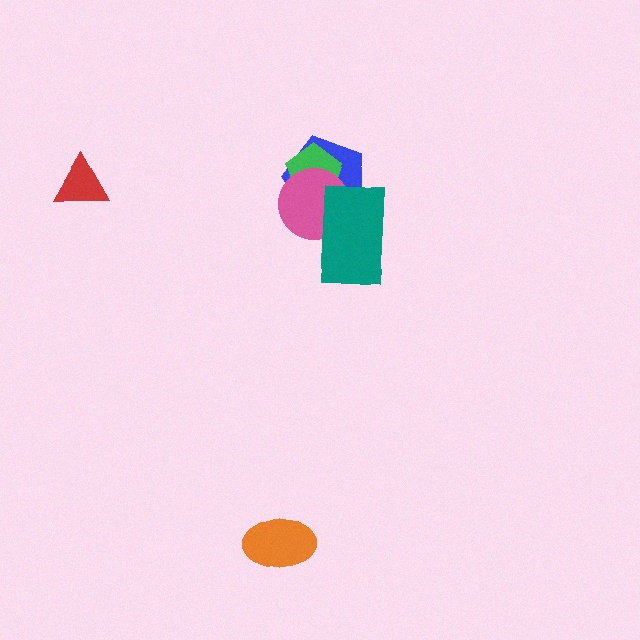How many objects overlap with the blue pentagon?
3 objects overlap with the blue pentagon.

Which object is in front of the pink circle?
The teal rectangle is in front of the pink circle.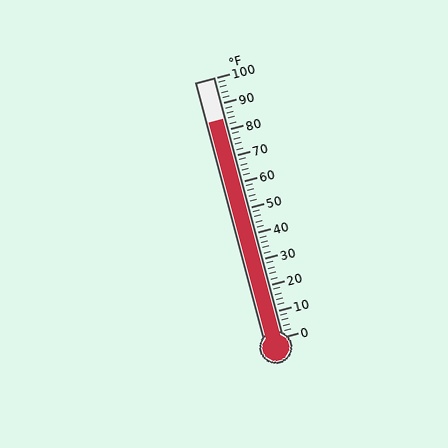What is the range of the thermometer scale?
The thermometer scale ranges from 0°F to 100°F.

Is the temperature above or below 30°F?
The temperature is above 30°F.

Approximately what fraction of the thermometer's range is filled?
The thermometer is filled to approximately 85% of its range.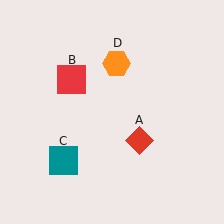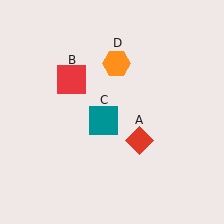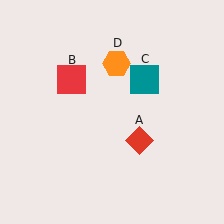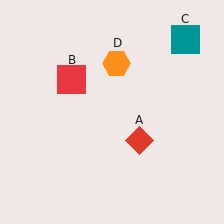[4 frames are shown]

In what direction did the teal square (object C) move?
The teal square (object C) moved up and to the right.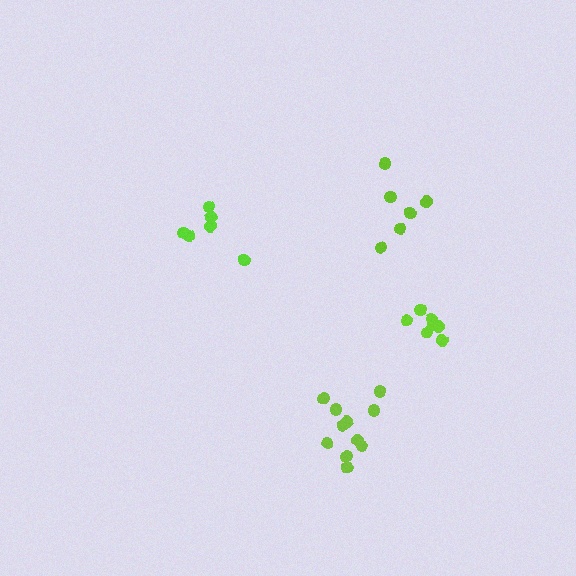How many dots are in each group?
Group 1: 6 dots, Group 2: 6 dots, Group 3: 7 dots, Group 4: 11 dots (30 total).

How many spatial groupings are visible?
There are 4 spatial groupings.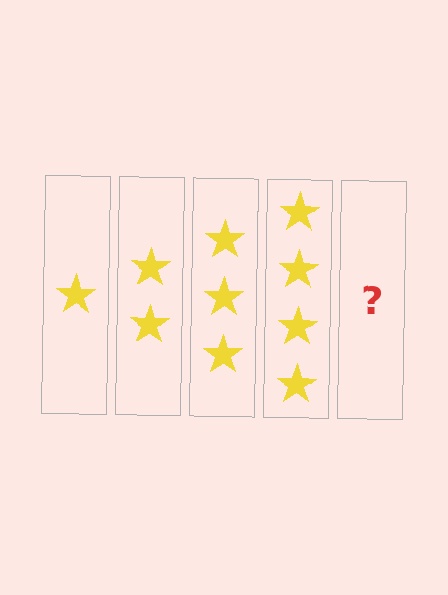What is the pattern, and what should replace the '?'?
The pattern is that each step adds one more star. The '?' should be 5 stars.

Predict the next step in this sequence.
The next step is 5 stars.